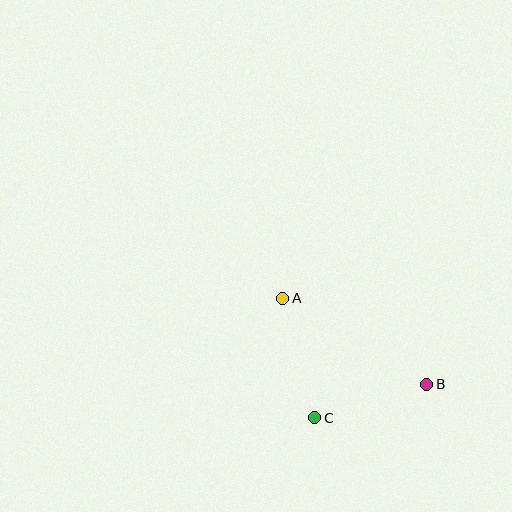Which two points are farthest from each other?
Points A and B are farthest from each other.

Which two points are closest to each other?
Points B and C are closest to each other.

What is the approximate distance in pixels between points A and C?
The distance between A and C is approximately 124 pixels.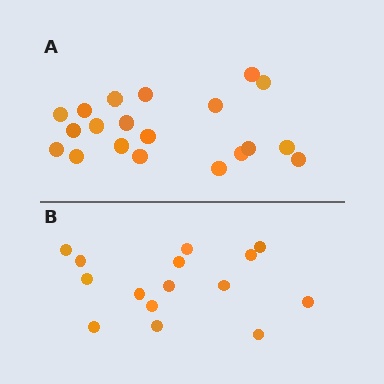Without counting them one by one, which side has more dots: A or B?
Region A (the top region) has more dots.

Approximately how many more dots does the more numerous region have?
Region A has about 5 more dots than region B.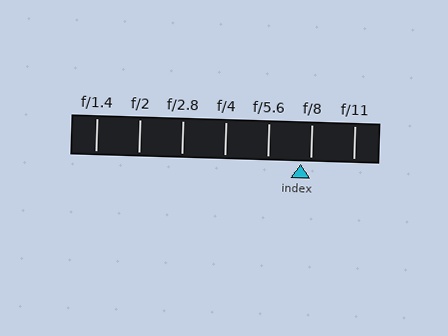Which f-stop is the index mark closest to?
The index mark is closest to f/8.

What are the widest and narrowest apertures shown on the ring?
The widest aperture shown is f/1.4 and the narrowest is f/11.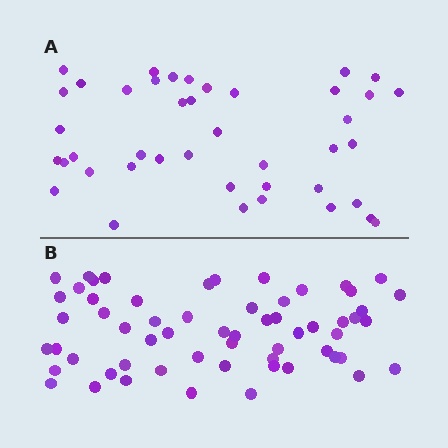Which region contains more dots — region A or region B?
Region B (the bottom region) has more dots.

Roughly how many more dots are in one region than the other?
Region B has approximately 20 more dots than region A.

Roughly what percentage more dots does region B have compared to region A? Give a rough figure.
About 45% more.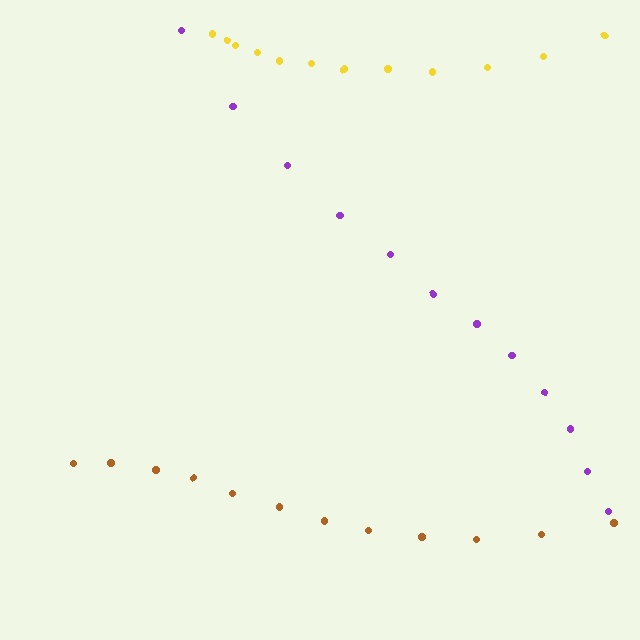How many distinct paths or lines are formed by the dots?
There are 3 distinct paths.